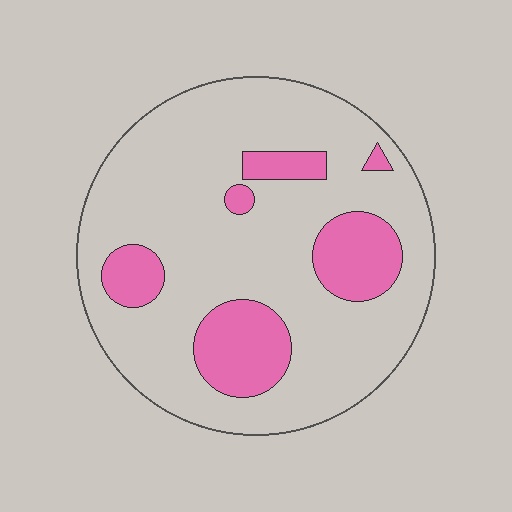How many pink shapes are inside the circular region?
6.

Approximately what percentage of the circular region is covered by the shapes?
Approximately 20%.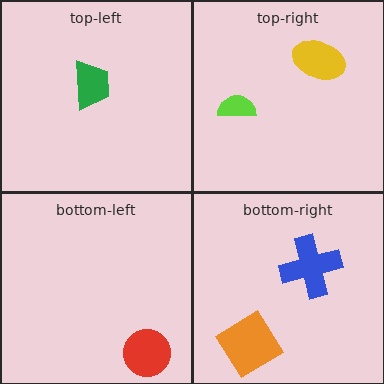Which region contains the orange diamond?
The bottom-right region.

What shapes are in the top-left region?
The green trapezoid.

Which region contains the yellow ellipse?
The top-right region.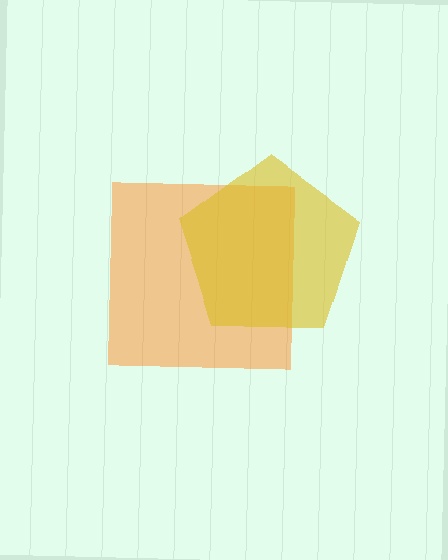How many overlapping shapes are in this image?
There are 2 overlapping shapes in the image.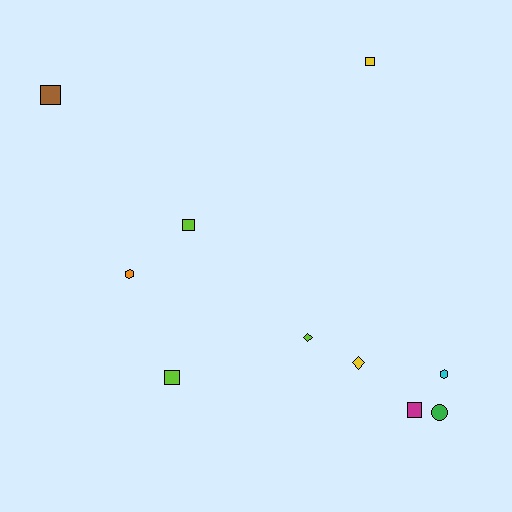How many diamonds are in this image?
There are 2 diamonds.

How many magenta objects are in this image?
There is 1 magenta object.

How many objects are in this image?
There are 10 objects.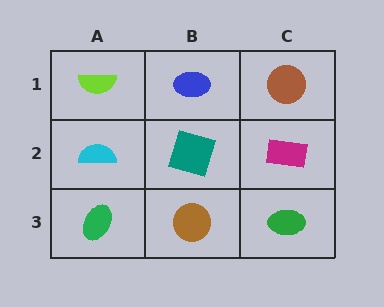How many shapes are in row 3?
3 shapes.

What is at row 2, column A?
A cyan semicircle.